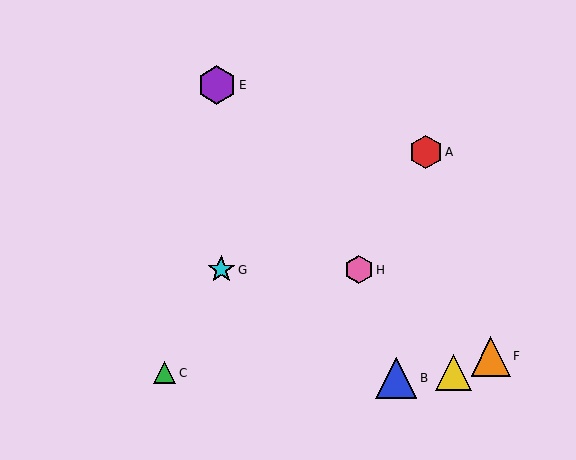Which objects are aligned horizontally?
Objects G, H are aligned horizontally.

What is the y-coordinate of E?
Object E is at y≈85.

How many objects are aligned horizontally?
2 objects (G, H) are aligned horizontally.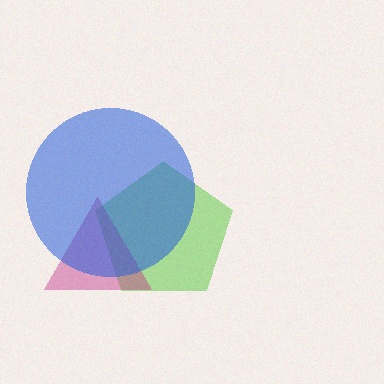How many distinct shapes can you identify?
There are 3 distinct shapes: a lime pentagon, a magenta triangle, a blue circle.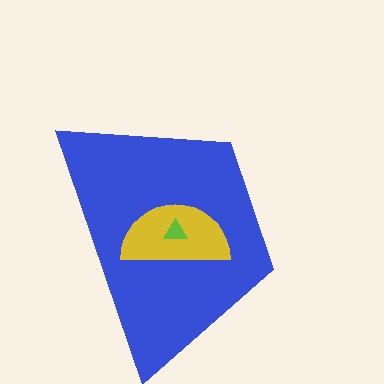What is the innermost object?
The lime triangle.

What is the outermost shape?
The blue trapezoid.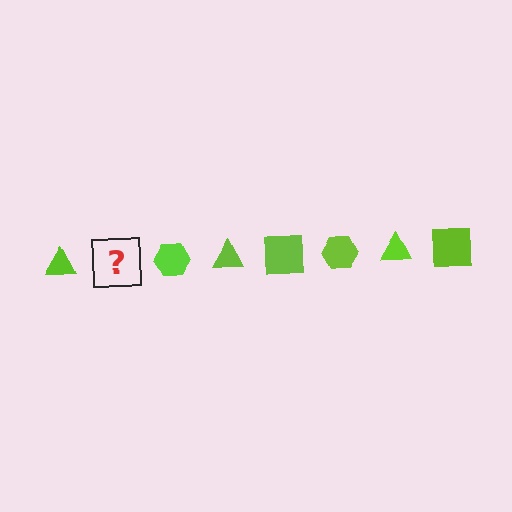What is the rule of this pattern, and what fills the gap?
The rule is that the pattern cycles through triangle, square, hexagon shapes in lime. The gap should be filled with a lime square.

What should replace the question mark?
The question mark should be replaced with a lime square.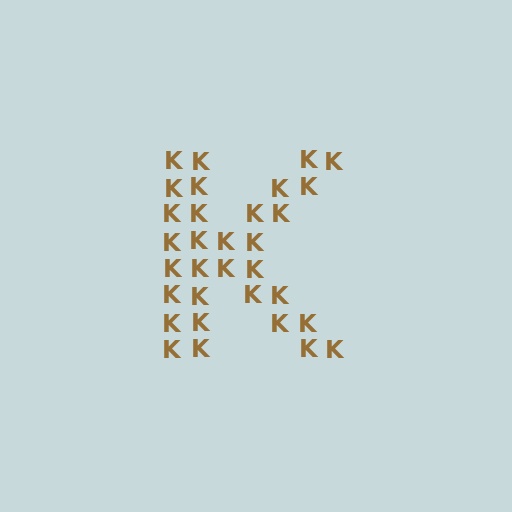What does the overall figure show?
The overall figure shows the letter K.